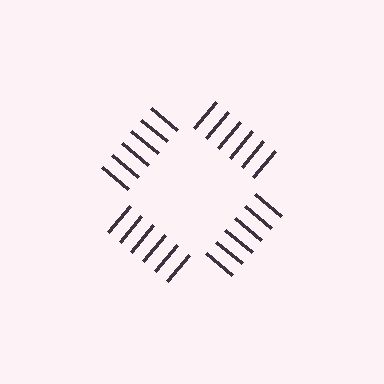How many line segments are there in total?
24 — 6 along each of the 4 edges.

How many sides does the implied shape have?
4 sides — the line-ends trace a square.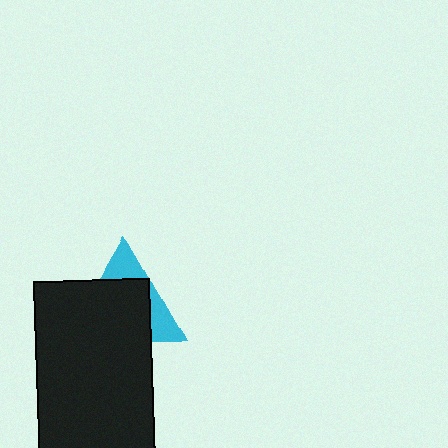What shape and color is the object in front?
The object in front is a black rectangle.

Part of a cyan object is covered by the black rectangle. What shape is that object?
It is a triangle.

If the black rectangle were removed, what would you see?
You would see the complete cyan triangle.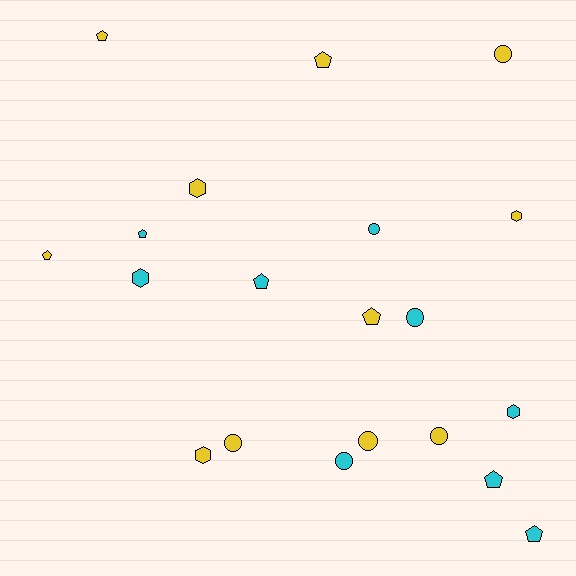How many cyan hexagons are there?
There are 2 cyan hexagons.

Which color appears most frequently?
Yellow, with 11 objects.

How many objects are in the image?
There are 20 objects.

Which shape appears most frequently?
Pentagon, with 8 objects.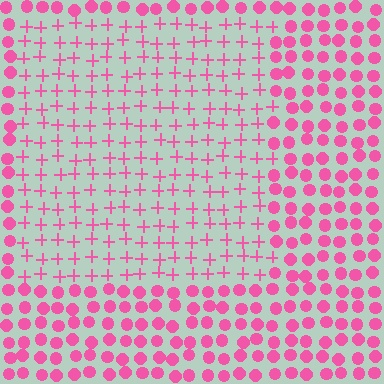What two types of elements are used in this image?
The image uses plus signs inside the rectangle region and circles outside it.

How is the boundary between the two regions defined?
The boundary is defined by a change in element shape: plus signs inside vs. circles outside. All elements share the same color and spacing.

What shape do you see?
I see a rectangle.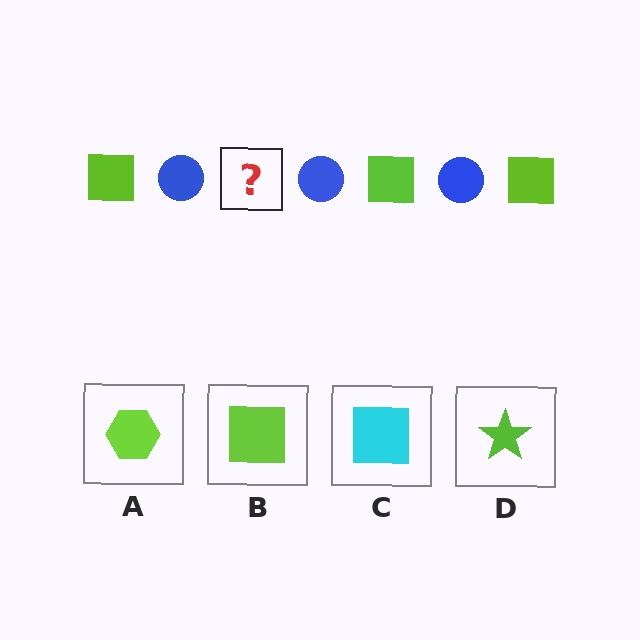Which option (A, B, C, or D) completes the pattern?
B.